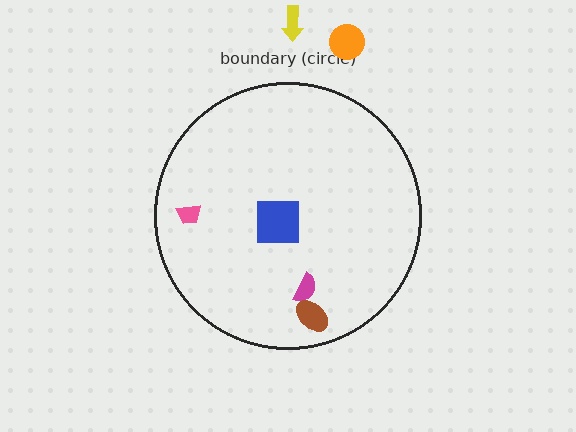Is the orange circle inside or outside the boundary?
Outside.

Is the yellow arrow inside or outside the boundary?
Outside.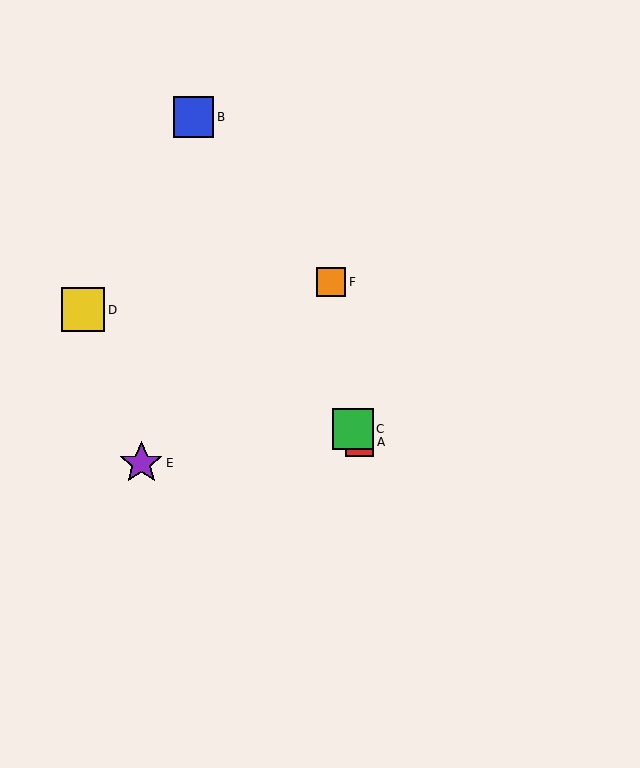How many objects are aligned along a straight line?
3 objects (A, B, C) are aligned along a straight line.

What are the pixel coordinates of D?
Object D is at (83, 310).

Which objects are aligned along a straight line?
Objects A, B, C are aligned along a straight line.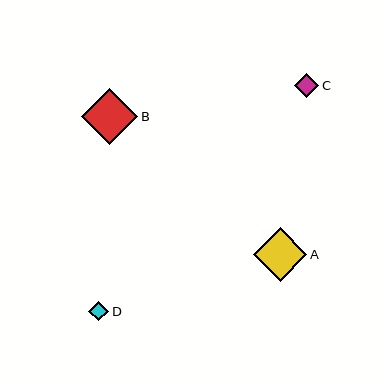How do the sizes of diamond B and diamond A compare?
Diamond B and diamond A are approximately the same size.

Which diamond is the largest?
Diamond B is the largest with a size of approximately 56 pixels.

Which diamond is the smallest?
Diamond D is the smallest with a size of approximately 20 pixels.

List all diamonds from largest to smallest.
From largest to smallest: B, A, C, D.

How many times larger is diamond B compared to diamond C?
Diamond B is approximately 2.3 times the size of diamond C.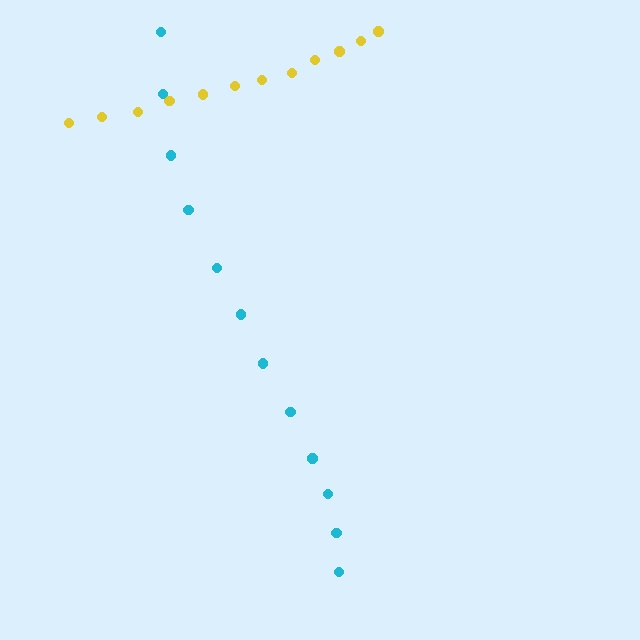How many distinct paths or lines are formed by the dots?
There are 2 distinct paths.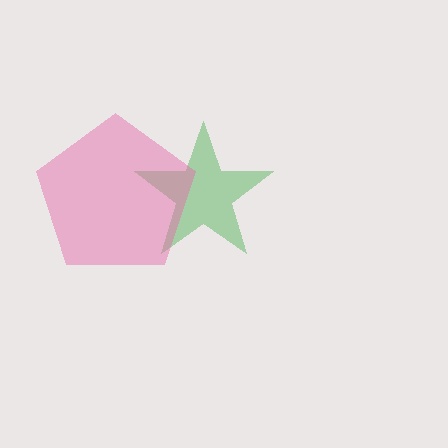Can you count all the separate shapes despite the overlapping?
Yes, there are 2 separate shapes.